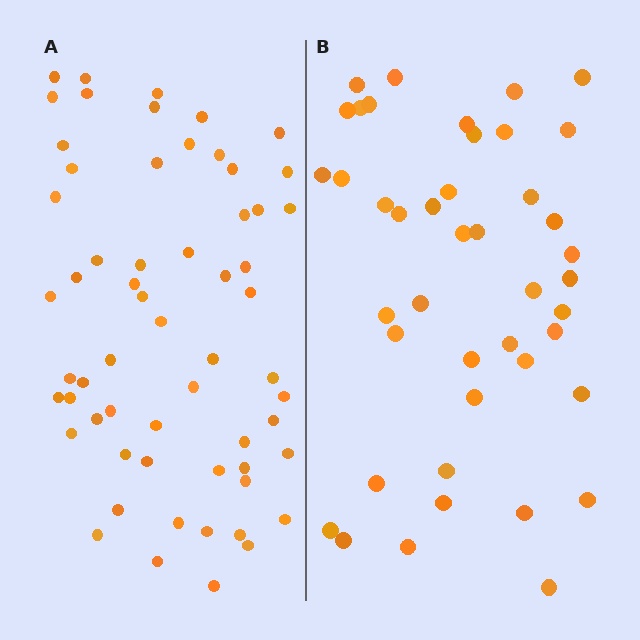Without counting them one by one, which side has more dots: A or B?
Region A (the left region) has more dots.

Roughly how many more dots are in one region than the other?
Region A has approximately 15 more dots than region B.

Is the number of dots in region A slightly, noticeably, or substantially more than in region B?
Region A has noticeably more, but not dramatically so. The ratio is roughly 1.4 to 1.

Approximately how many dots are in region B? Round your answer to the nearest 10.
About 40 dots. (The exact count is 43, which rounds to 40.)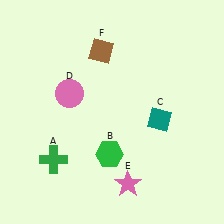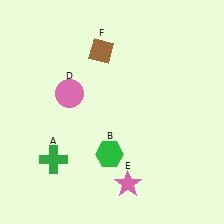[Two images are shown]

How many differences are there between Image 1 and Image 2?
There is 1 difference between the two images.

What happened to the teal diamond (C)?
The teal diamond (C) was removed in Image 2. It was in the bottom-right area of Image 1.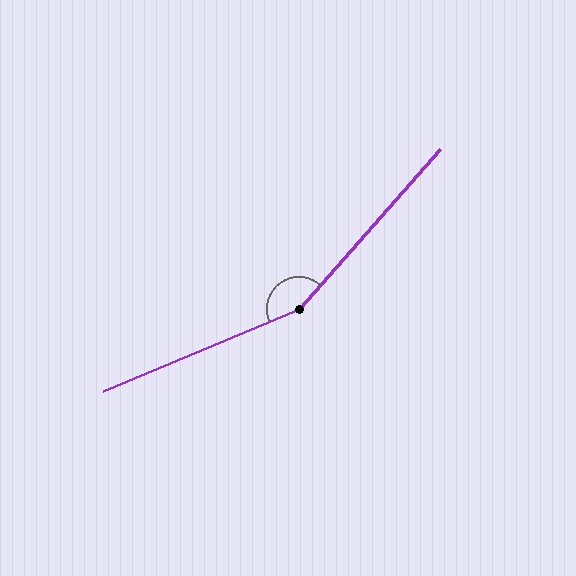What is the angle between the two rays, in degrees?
Approximately 154 degrees.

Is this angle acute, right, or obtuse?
It is obtuse.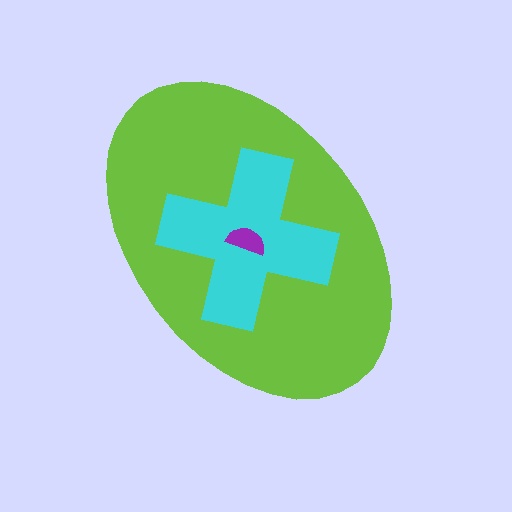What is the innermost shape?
The purple semicircle.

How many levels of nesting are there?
3.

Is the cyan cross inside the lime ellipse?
Yes.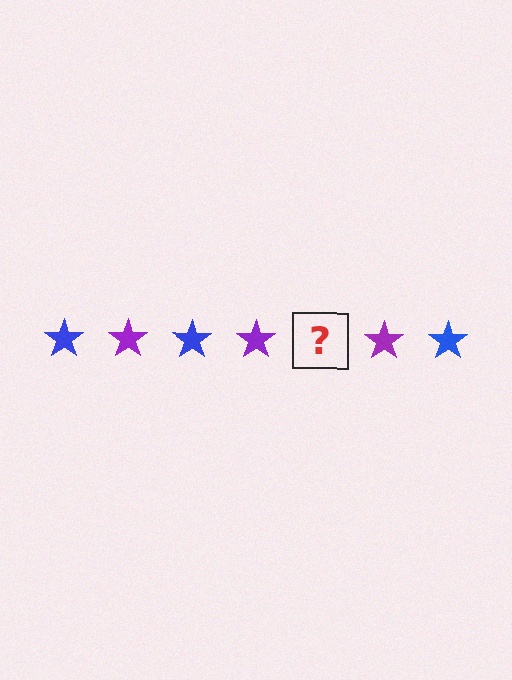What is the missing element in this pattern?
The missing element is a blue star.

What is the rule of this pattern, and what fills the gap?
The rule is that the pattern cycles through blue, purple stars. The gap should be filled with a blue star.